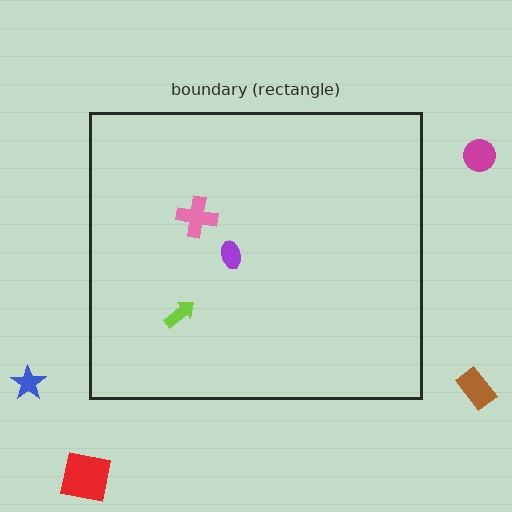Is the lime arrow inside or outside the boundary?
Inside.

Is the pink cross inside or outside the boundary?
Inside.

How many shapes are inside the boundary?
3 inside, 4 outside.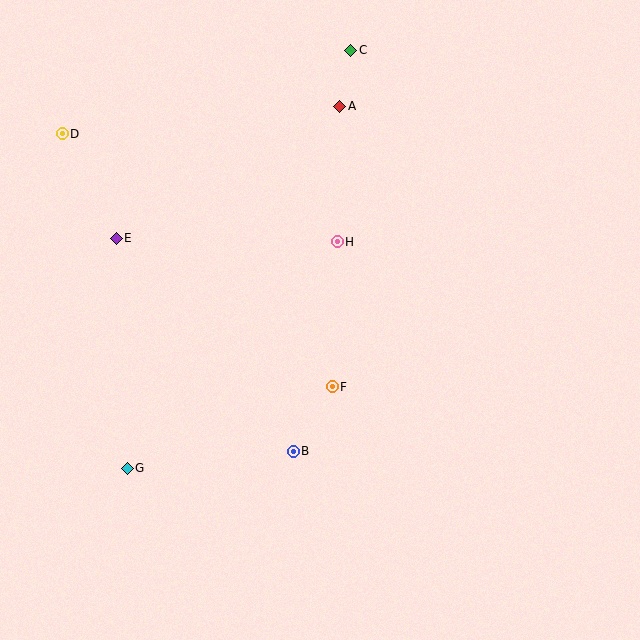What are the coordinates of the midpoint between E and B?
The midpoint between E and B is at (205, 345).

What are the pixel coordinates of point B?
Point B is at (293, 451).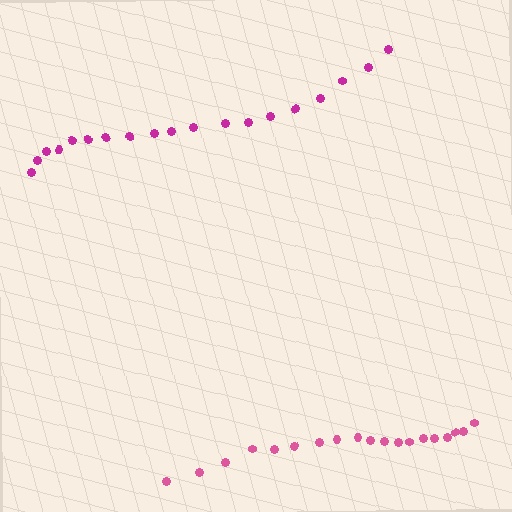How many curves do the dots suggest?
There are 2 distinct paths.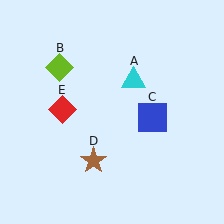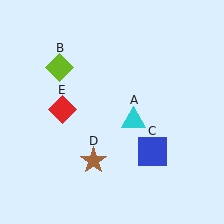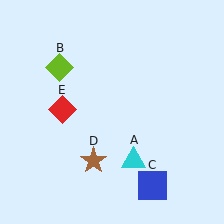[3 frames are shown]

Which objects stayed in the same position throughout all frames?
Lime diamond (object B) and brown star (object D) and red diamond (object E) remained stationary.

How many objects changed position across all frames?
2 objects changed position: cyan triangle (object A), blue square (object C).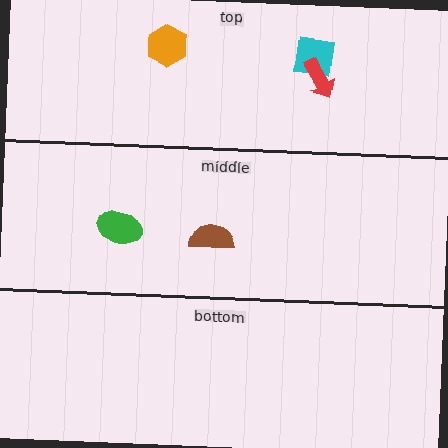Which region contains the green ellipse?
The middle region.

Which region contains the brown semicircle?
The middle region.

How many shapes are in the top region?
3.